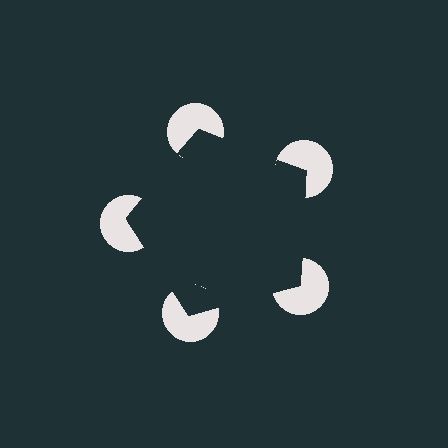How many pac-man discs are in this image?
There are 5 — one at each vertex of the illusory pentagon.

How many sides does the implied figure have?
5 sides.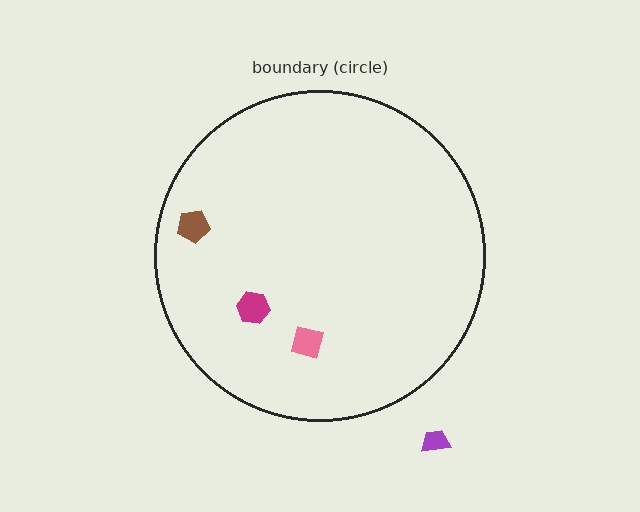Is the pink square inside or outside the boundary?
Inside.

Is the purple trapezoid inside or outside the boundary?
Outside.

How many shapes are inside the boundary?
3 inside, 1 outside.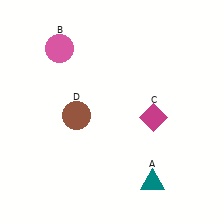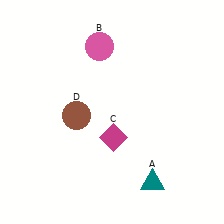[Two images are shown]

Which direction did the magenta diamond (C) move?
The magenta diamond (C) moved left.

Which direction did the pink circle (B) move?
The pink circle (B) moved right.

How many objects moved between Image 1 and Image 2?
2 objects moved between the two images.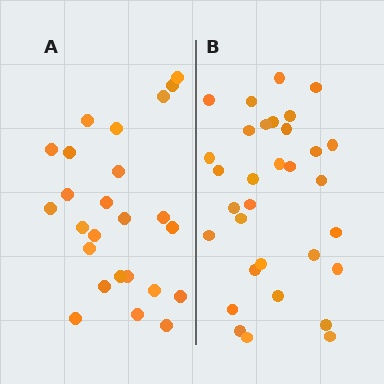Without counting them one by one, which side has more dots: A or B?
Region B (the right region) has more dots.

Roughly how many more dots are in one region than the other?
Region B has roughly 8 or so more dots than region A.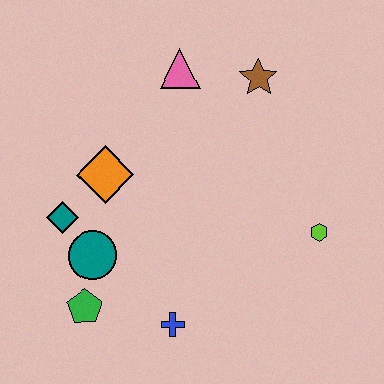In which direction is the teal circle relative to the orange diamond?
The teal circle is below the orange diamond.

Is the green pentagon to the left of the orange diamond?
Yes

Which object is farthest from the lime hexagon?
The teal diamond is farthest from the lime hexagon.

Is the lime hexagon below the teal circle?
No